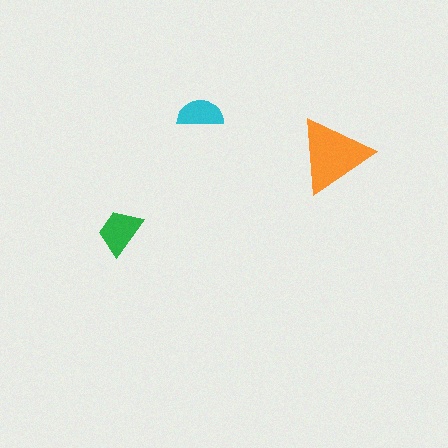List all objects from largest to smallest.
The orange triangle, the green trapezoid, the cyan semicircle.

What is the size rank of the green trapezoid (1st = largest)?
2nd.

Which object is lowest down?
The green trapezoid is bottommost.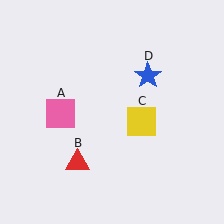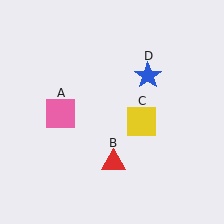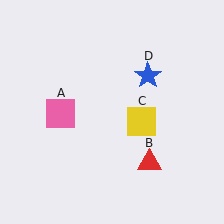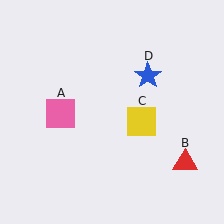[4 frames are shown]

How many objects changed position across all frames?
1 object changed position: red triangle (object B).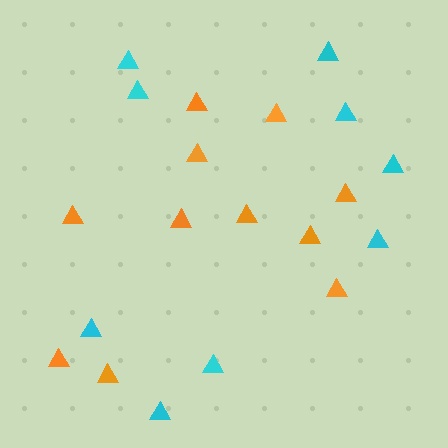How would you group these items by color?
There are 2 groups: one group of cyan triangles (9) and one group of orange triangles (11).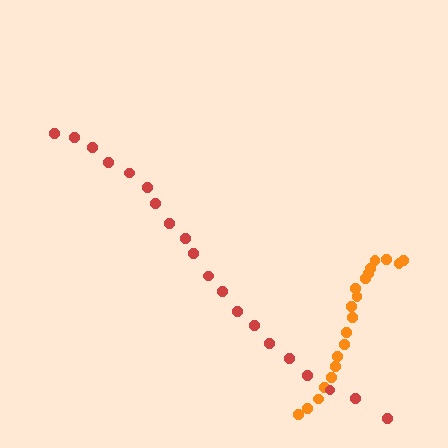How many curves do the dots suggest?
There are 2 distinct paths.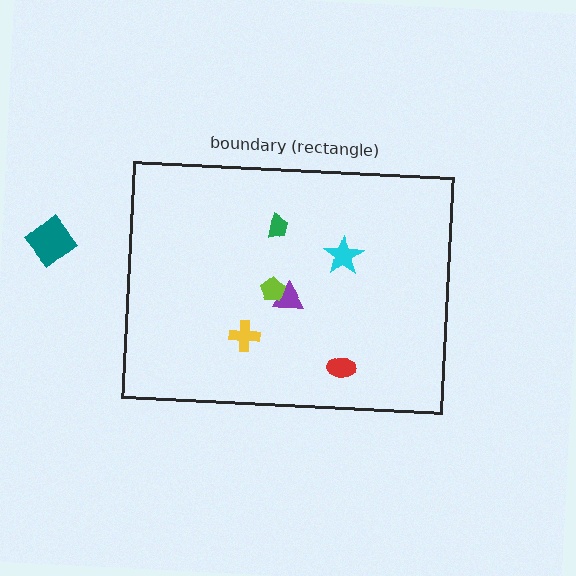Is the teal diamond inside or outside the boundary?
Outside.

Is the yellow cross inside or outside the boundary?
Inside.